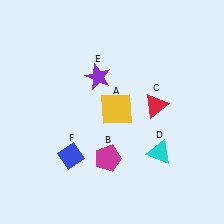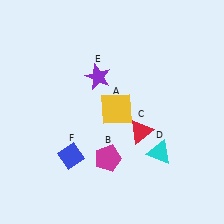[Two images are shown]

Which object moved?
The red triangle (C) moved down.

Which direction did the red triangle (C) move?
The red triangle (C) moved down.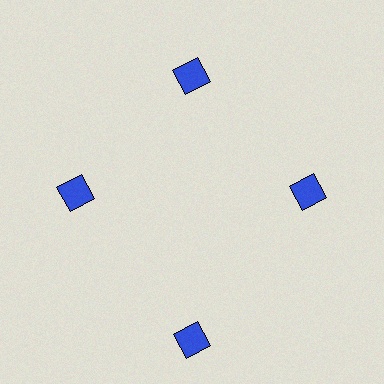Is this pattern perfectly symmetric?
No. The 4 blue squares are arranged in a ring, but one element near the 6 o'clock position is pushed outward from the center, breaking the 4-fold rotational symmetry.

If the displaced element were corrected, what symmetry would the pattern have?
It would have 4-fold rotational symmetry — the pattern would map onto itself every 90 degrees.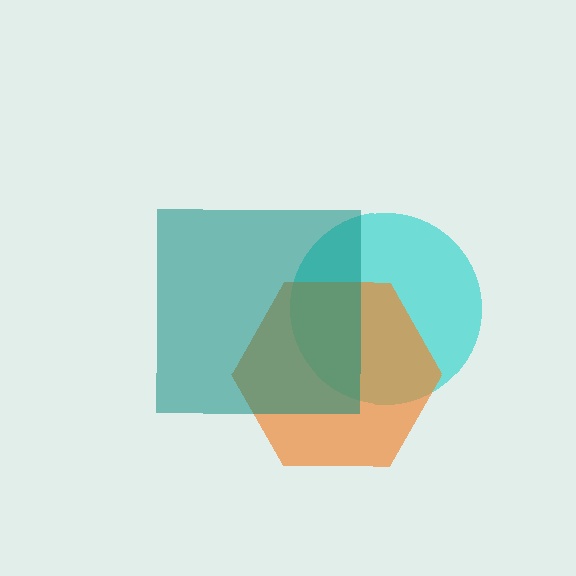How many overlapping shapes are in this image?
There are 3 overlapping shapes in the image.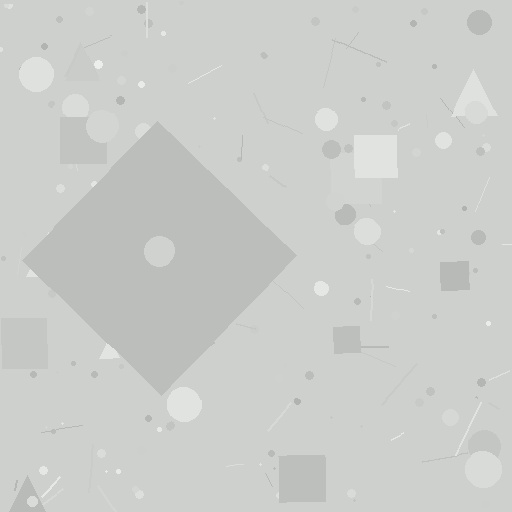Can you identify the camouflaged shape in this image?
The camouflaged shape is a diamond.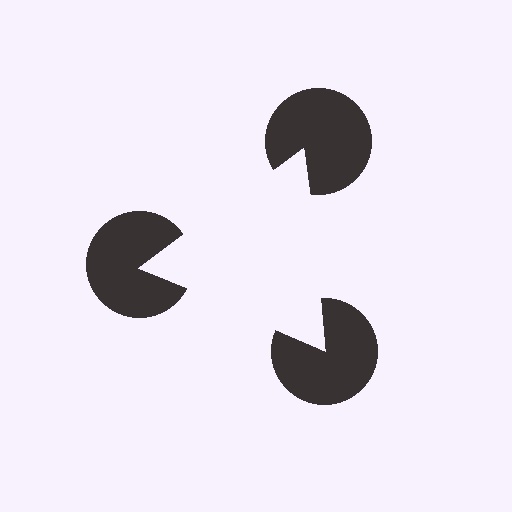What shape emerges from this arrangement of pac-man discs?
An illusory triangle — its edges are inferred from the aligned wedge cuts in the pac-man discs, not physically drawn.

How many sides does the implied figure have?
3 sides.